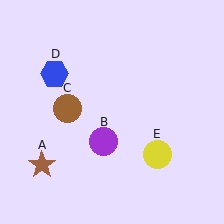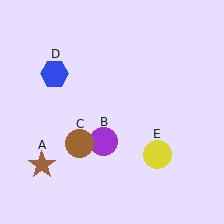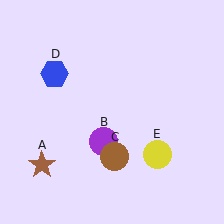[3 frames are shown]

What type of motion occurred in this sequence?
The brown circle (object C) rotated counterclockwise around the center of the scene.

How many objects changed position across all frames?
1 object changed position: brown circle (object C).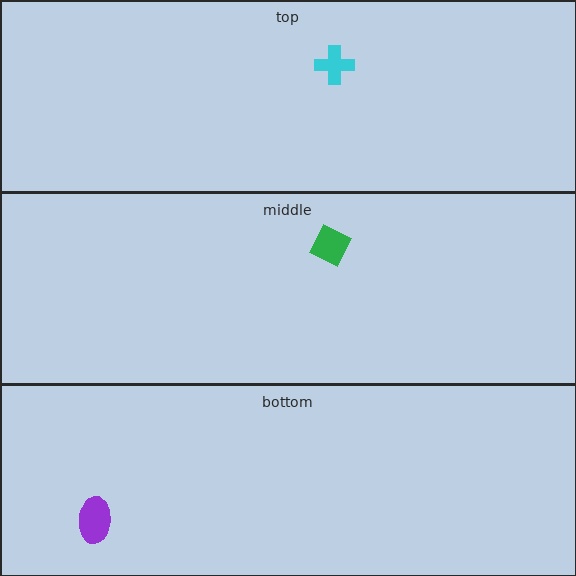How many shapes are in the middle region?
1.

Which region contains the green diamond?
The middle region.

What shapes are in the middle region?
The green diamond.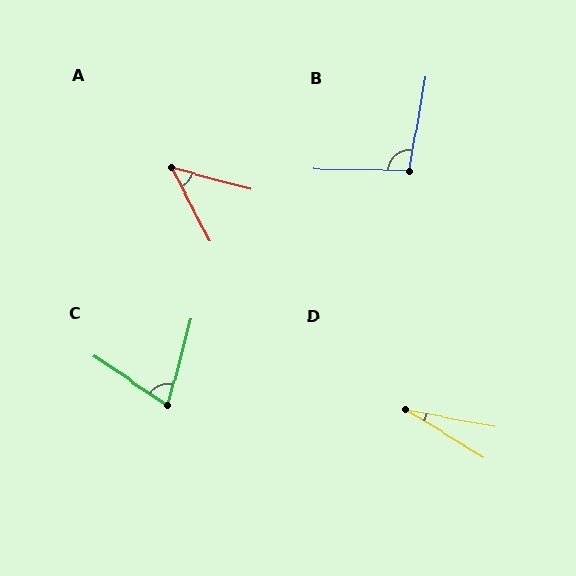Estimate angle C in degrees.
Approximately 72 degrees.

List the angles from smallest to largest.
D (21°), A (47°), C (72°), B (99°).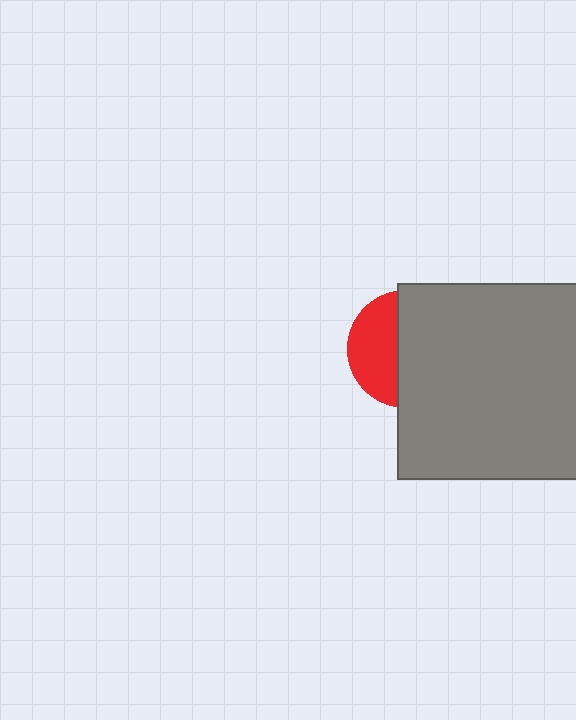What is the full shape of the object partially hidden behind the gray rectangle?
The partially hidden object is a red circle.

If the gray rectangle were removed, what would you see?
You would see the complete red circle.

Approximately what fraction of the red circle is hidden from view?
Roughly 59% of the red circle is hidden behind the gray rectangle.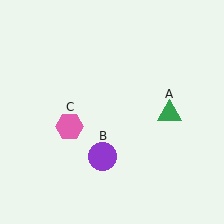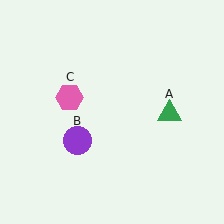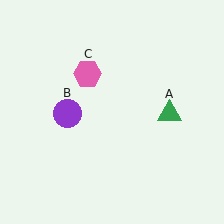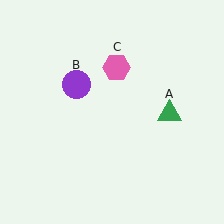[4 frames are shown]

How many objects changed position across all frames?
2 objects changed position: purple circle (object B), pink hexagon (object C).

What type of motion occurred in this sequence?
The purple circle (object B), pink hexagon (object C) rotated clockwise around the center of the scene.